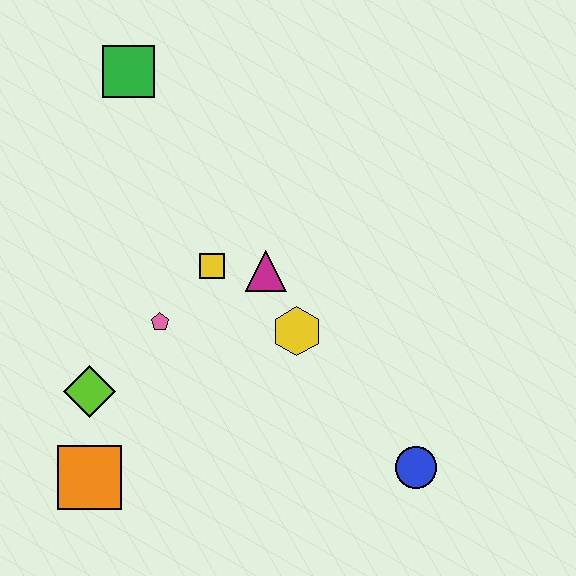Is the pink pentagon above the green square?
No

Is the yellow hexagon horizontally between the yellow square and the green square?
No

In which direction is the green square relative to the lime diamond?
The green square is above the lime diamond.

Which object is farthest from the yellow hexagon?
The green square is farthest from the yellow hexagon.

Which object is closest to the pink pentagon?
The yellow square is closest to the pink pentagon.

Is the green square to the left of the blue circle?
Yes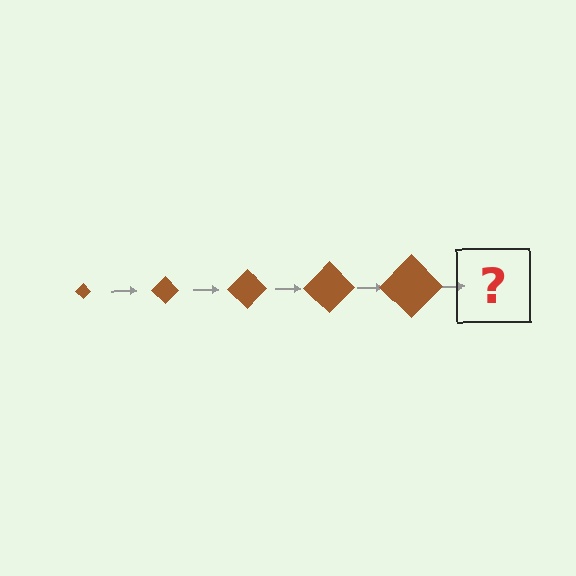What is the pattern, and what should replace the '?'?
The pattern is that the diamond gets progressively larger each step. The '?' should be a brown diamond, larger than the previous one.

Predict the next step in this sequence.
The next step is a brown diamond, larger than the previous one.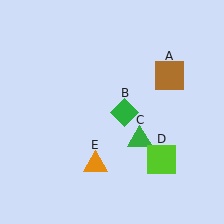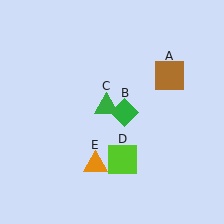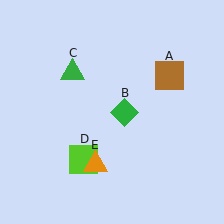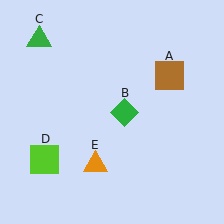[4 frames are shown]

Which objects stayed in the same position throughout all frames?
Brown square (object A) and green diamond (object B) and orange triangle (object E) remained stationary.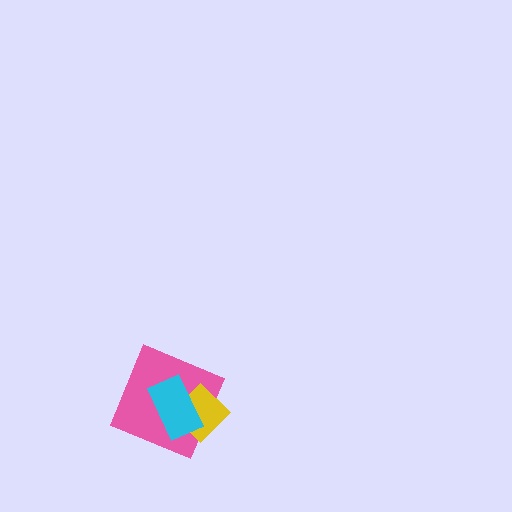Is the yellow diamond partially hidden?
Yes, it is partially covered by another shape.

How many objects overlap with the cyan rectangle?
2 objects overlap with the cyan rectangle.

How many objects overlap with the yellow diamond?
2 objects overlap with the yellow diamond.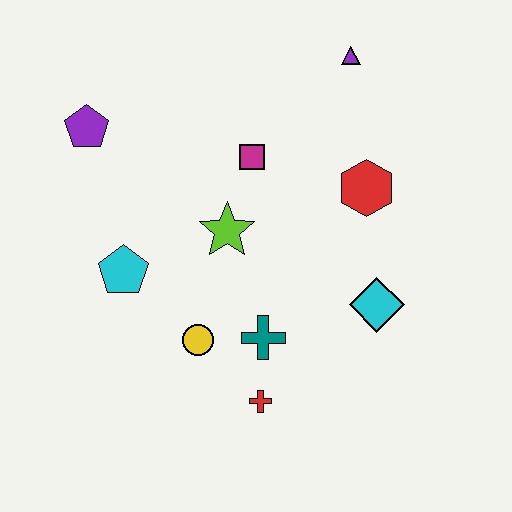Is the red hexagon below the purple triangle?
Yes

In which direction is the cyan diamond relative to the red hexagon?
The cyan diamond is below the red hexagon.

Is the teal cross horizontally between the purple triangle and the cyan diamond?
No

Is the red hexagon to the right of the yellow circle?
Yes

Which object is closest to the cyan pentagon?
The yellow circle is closest to the cyan pentagon.